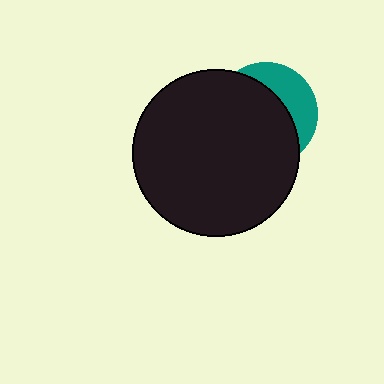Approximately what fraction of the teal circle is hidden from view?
Roughly 68% of the teal circle is hidden behind the black circle.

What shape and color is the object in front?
The object in front is a black circle.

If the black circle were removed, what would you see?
You would see the complete teal circle.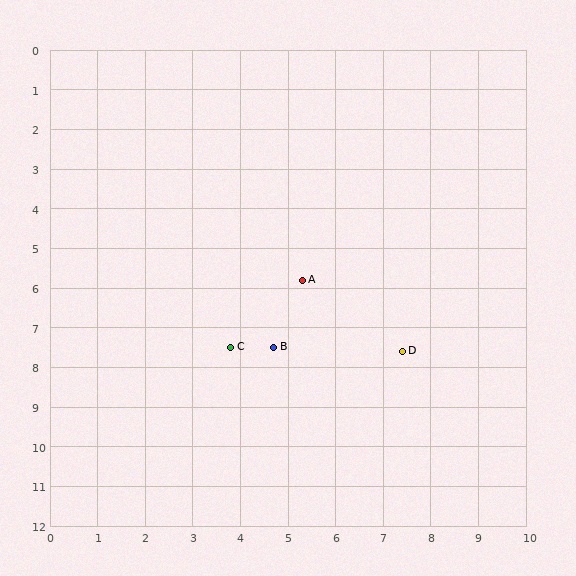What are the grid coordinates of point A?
Point A is at approximately (5.3, 5.8).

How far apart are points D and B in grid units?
Points D and B are about 2.7 grid units apart.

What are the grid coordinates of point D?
Point D is at approximately (7.4, 7.6).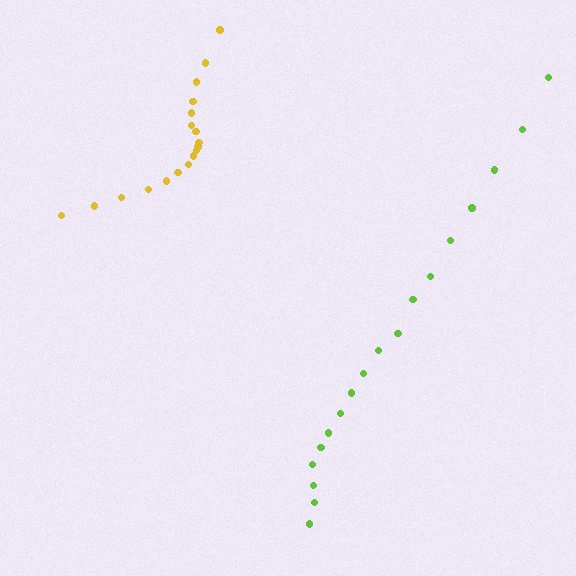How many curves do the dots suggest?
There are 2 distinct paths.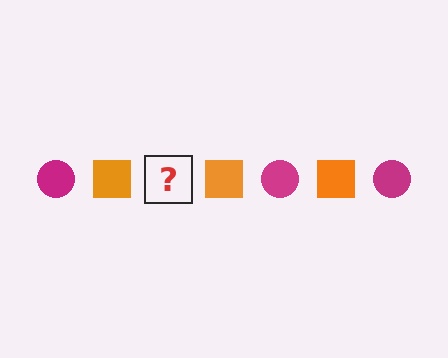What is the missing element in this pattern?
The missing element is a magenta circle.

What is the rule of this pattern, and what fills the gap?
The rule is that the pattern alternates between magenta circle and orange square. The gap should be filled with a magenta circle.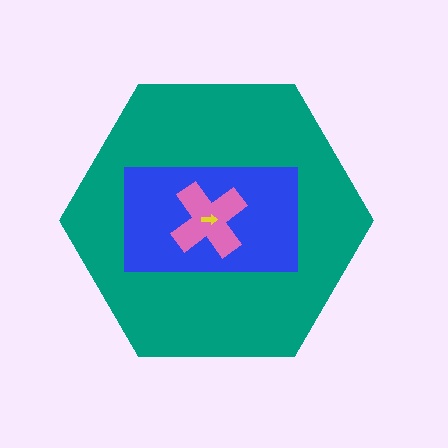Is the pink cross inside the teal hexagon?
Yes.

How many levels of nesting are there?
4.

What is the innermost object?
The yellow arrow.